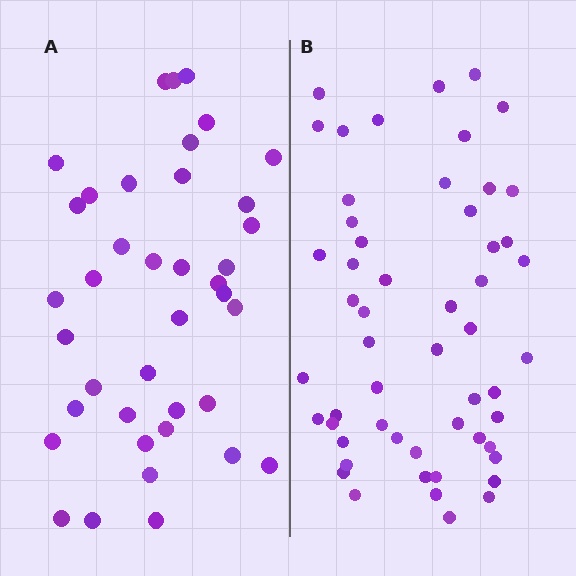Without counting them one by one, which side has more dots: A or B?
Region B (the right region) has more dots.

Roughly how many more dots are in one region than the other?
Region B has approximately 15 more dots than region A.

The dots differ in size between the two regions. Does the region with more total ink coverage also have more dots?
No. Region A has more total ink coverage because its dots are larger, but region B actually contains more individual dots. Total area can be misleading — the number of items is what matters here.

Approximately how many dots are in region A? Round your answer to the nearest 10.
About 40 dots. (The exact count is 39, which rounds to 40.)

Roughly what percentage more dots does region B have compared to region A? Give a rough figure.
About 40% more.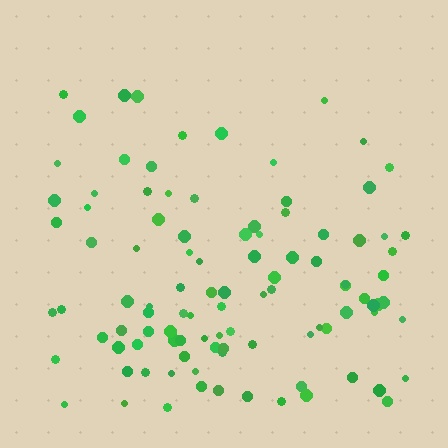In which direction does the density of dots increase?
From top to bottom, with the bottom side densest.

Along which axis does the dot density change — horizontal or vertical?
Vertical.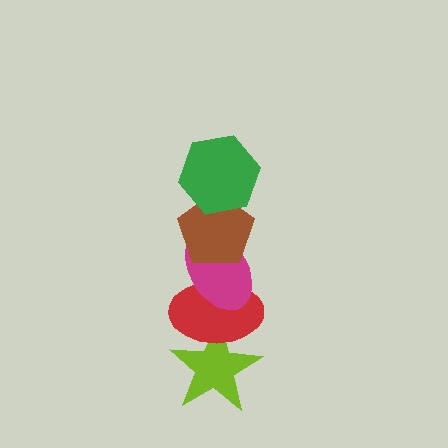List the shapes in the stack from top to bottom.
From top to bottom: the green hexagon, the brown pentagon, the magenta ellipse, the red ellipse, the lime star.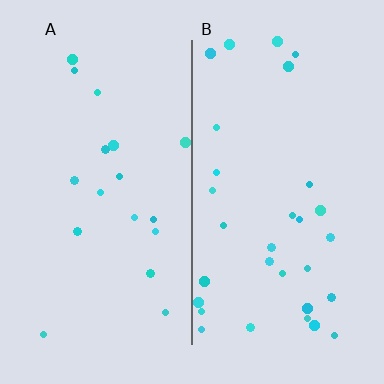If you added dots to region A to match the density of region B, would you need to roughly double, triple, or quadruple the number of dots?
Approximately double.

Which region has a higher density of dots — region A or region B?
B (the right).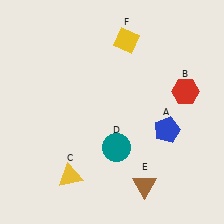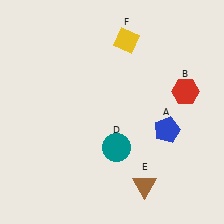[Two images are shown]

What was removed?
The yellow triangle (C) was removed in Image 2.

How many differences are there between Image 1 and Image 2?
There is 1 difference between the two images.